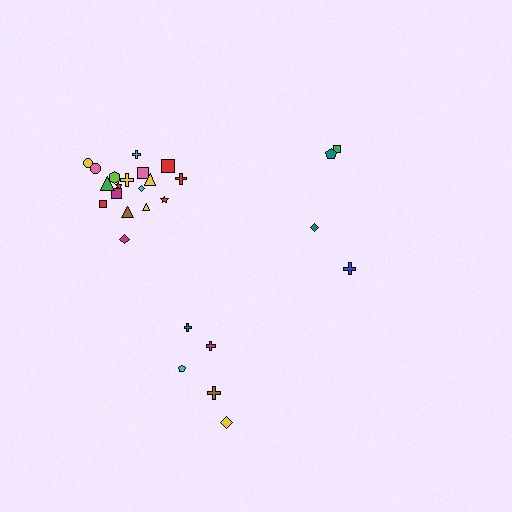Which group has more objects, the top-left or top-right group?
The top-left group.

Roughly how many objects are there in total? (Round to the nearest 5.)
Roughly 25 objects in total.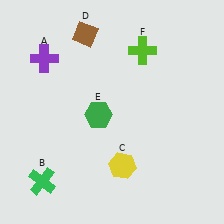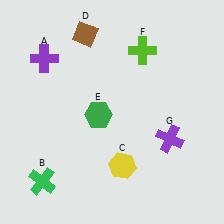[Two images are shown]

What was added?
A purple cross (G) was added in Image 2.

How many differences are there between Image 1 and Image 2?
There is 1 difference between the two images.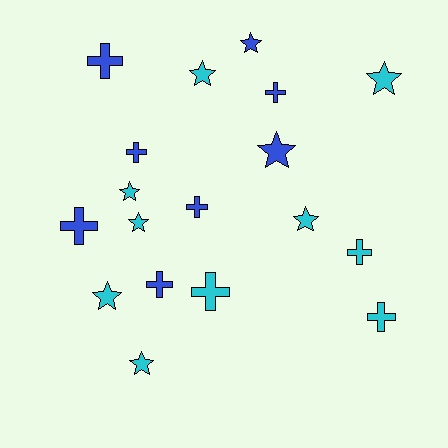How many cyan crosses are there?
There are 3 cyan crosses.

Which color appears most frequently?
Cyan, with 10 objects.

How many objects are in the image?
There are 18 objects.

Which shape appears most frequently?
Star, with 9 objects.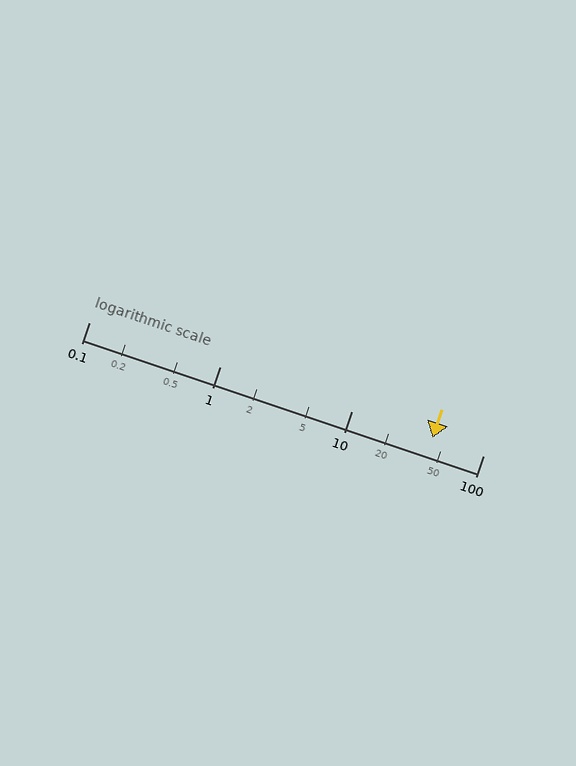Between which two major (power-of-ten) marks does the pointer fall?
The pointer is between 10 and 100.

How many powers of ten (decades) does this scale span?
The scale spans 3 decades, from 0.1 to 100.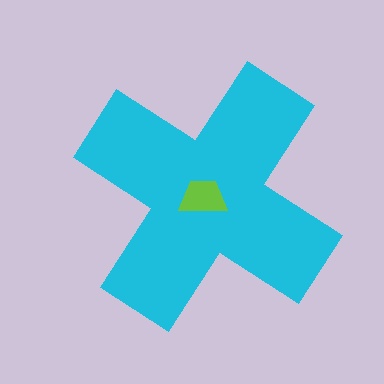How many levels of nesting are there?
2.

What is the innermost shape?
The lime trapezoid.